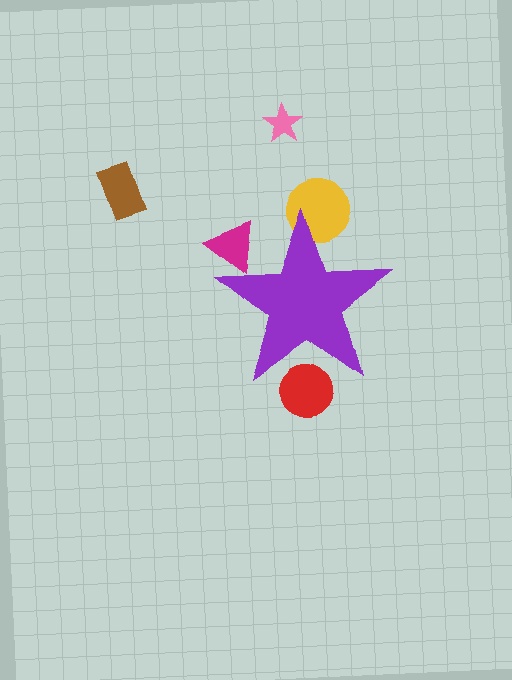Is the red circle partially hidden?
Yes, the red circle is partially hidden behind the purple star.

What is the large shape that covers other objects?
A purple star.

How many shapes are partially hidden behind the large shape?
3 shapes are partially hidden.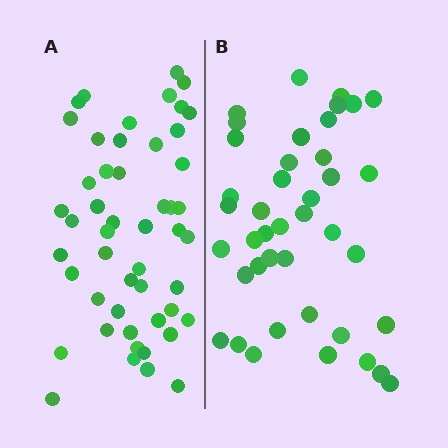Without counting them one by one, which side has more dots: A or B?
Region A (the left region) has more dots.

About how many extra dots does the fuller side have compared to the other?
Region A has roughly 8 or so more dots than region B.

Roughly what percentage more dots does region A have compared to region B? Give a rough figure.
About 20% more.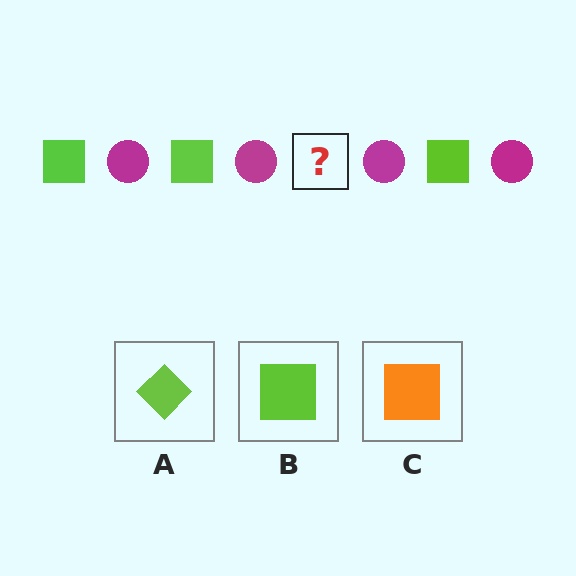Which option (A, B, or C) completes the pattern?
B.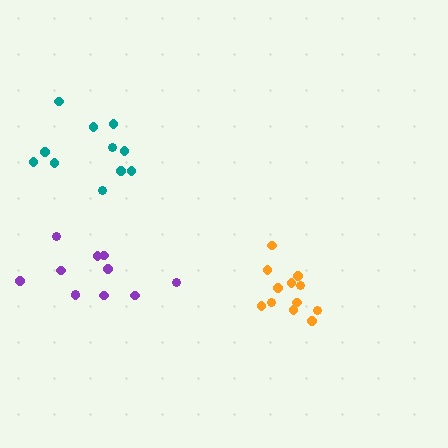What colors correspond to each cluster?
The clusters are colored: purple, teal, orange.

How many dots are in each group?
Group 1: 11 dots, Group 2: 11 dots, Group 3: 12 dots (34 total).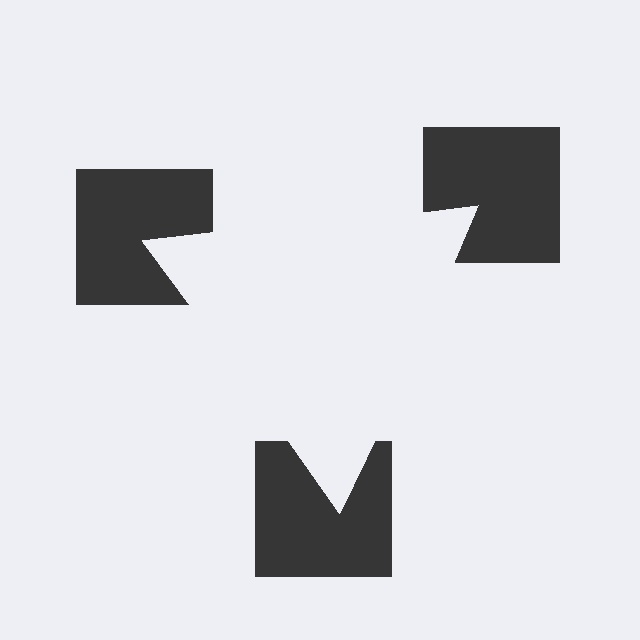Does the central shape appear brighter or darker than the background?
It typically appears slightly brighter than the background, even though no actual brightness change is drawn.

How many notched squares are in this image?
There are 3 — one at each vertex of the illusory triangle.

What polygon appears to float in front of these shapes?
An illusory triangle — its edges are inferred from the aligned wedge cuts in the notched squares, not physically drawn.